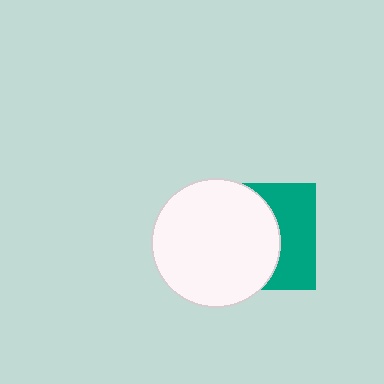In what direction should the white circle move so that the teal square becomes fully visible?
The white circle should move left. That is the shortest direction to clear the overlap and leave the teal square fully visible.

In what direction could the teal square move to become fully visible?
The teal square could move right. That would shift it out from behind the white circle entirely.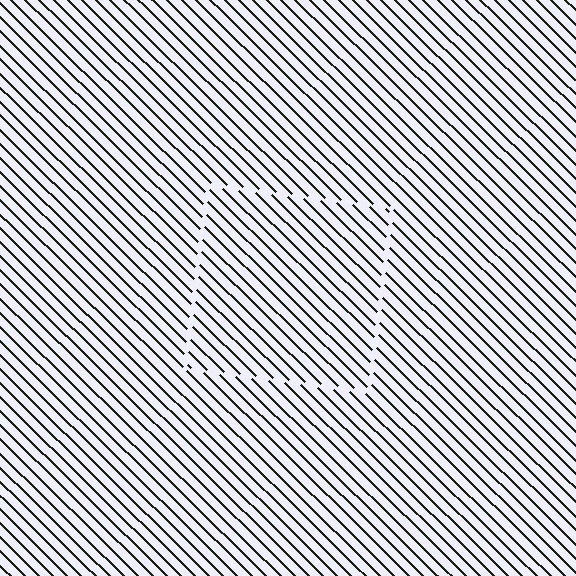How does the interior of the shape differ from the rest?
The interior of the shape contains the same grating, shifted by half a period — the contour is defined by the phase discontinuity where line-ends from the inner and outer gratings abut.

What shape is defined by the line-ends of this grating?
An illusory square. The interior of the shape contains the same grating, shifted by half a period — the contour is defined by the phase discontinuity where line-ends from the inner and outer gratings abut.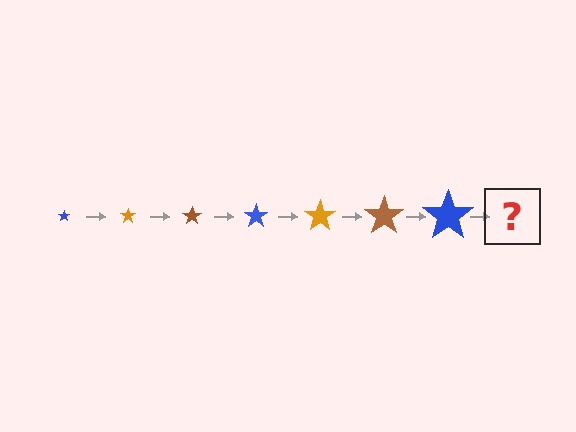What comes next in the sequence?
The next element should be an orange star, larger than the previous one.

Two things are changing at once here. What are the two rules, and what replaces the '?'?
The two rules are that the star grows larger each step and the color cycles through blue, orange, and brown. The '?' should be an orange star, larger than the previous one.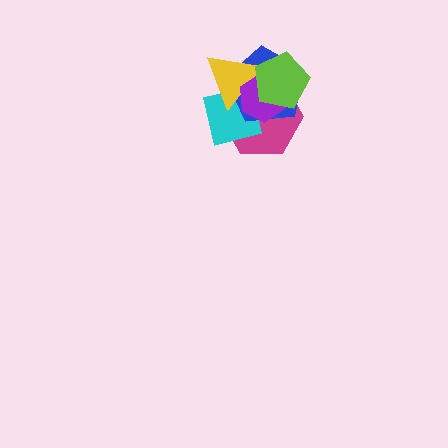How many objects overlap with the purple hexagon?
5 objects overlap with the purple hexagon.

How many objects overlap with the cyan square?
4 objects overlap with the cyan square.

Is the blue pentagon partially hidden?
Yes, it is partially covered by another shape.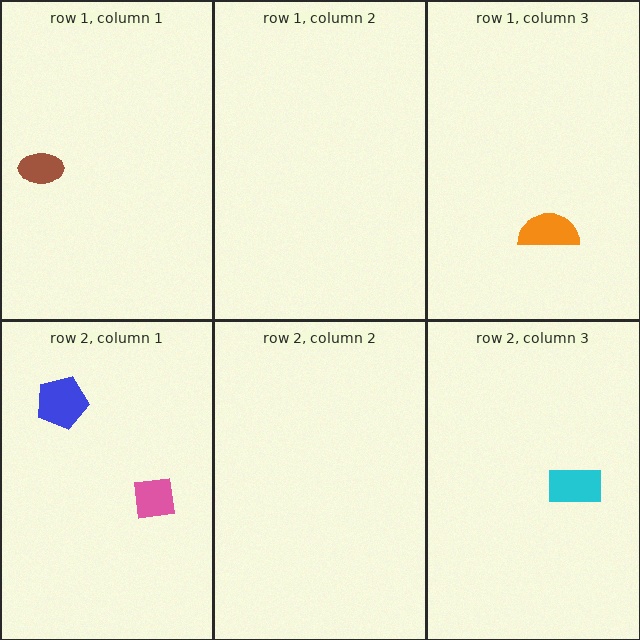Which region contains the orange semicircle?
The row 1, column 3 region.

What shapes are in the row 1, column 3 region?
The orange semicircle.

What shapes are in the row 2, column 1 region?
The blue pentagon, the pink square.